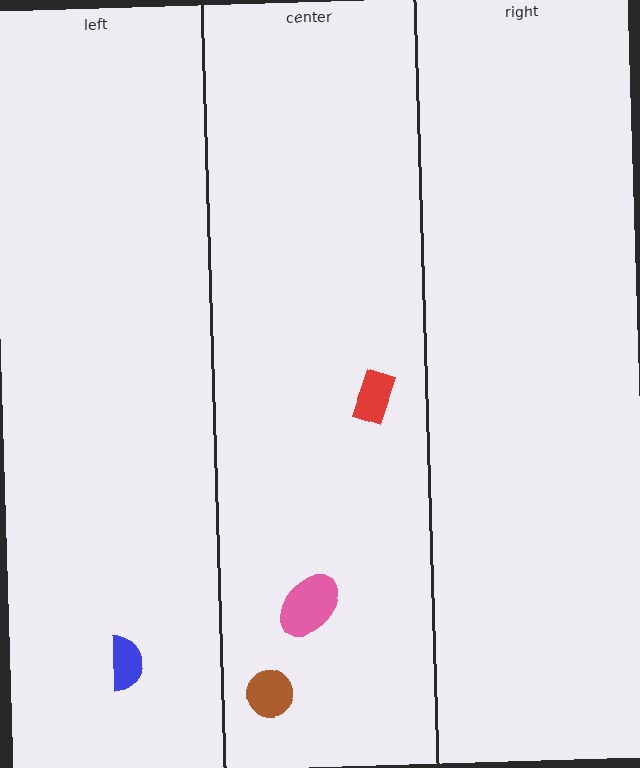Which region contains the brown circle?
The center region.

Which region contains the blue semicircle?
The left region.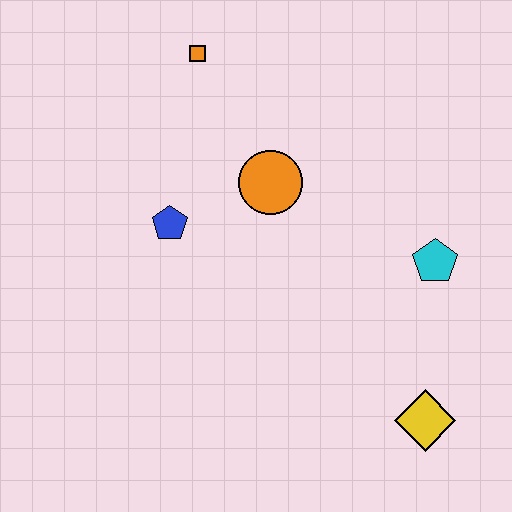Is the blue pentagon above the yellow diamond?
Yes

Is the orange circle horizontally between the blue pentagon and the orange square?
No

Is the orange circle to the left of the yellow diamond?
Yes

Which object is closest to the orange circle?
The blue pentagon is closest to the orange circle.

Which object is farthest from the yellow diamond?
The orange square is farthest from the yellow diamond.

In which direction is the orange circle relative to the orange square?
The orange circle is below the orange square.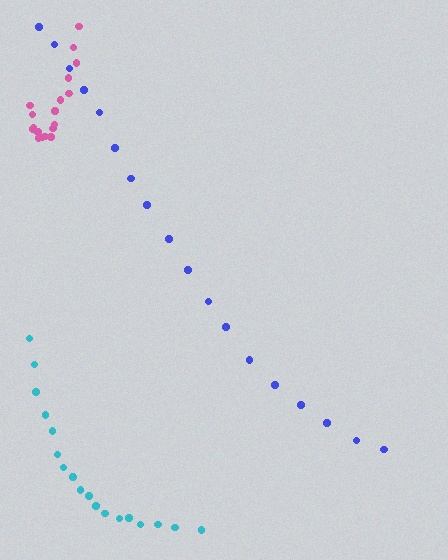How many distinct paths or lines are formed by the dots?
There are 3 distinct paths.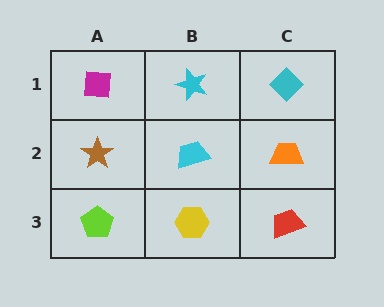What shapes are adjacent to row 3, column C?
An orange trapezoid (row 2, column C), a yellow hexagon (row 3, column B).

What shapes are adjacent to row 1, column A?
A brown star (row 2, column A), a cyan star (row 1, column B).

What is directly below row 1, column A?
A brown star.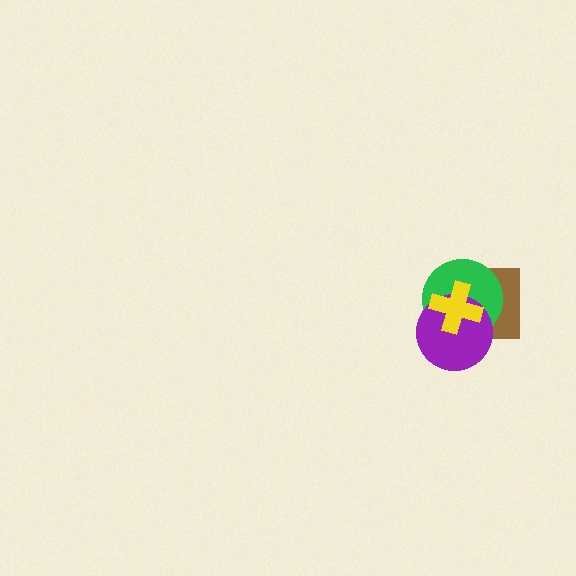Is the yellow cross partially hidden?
No, no other shape covers it.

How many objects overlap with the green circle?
3 objects overlap with the green circle.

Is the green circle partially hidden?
Yes, it is partially covered by another shape.